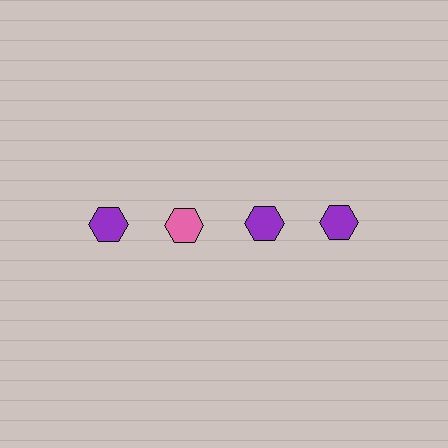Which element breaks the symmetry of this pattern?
The pink hexagon in the top row, second from left column breaks the symmetry. All other shapes are purple hexagons.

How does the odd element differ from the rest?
It has a different color: pink instead of purple.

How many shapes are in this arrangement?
There are 4 shapes arranged in a grid pattern.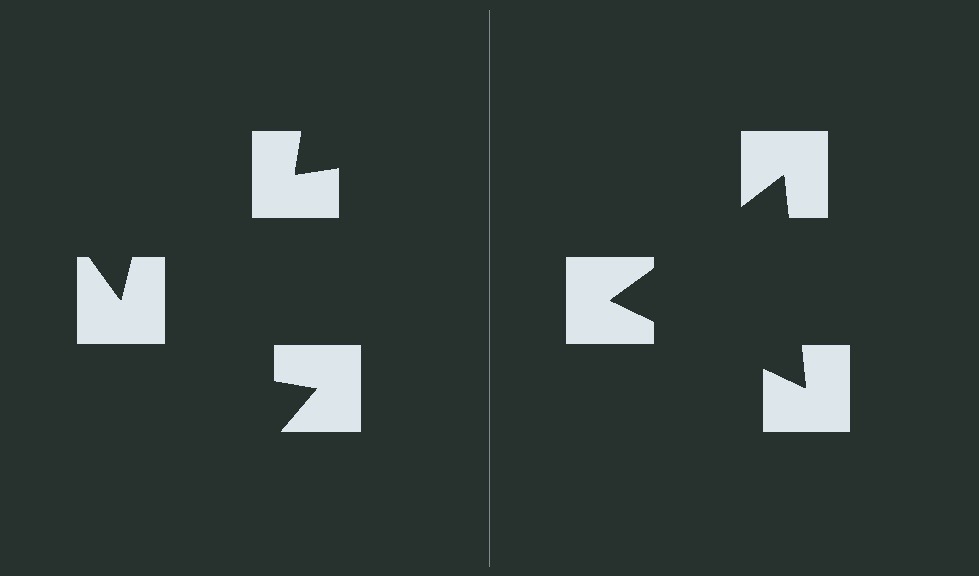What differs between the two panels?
The notched squares are positioned identically on both sides; only the wedge orientations differ. On the right they align to a triangle; on the left they are misaligned.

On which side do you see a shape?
An illusory triangle appears on the right side. On the left side the wedge cuts are rotated, so no coherent shape forms.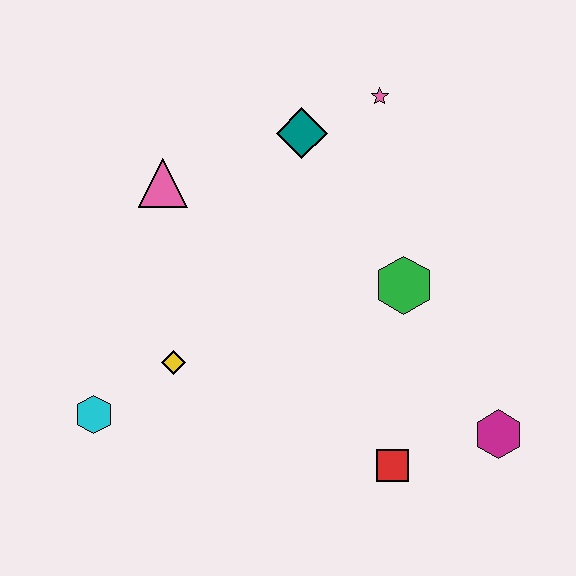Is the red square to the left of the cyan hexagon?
No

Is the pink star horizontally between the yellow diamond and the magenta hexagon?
Yes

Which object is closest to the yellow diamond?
The cyan hexagon is closest to the yellow diamond.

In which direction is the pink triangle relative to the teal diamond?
The pink triangle is to the left of the teal diamond.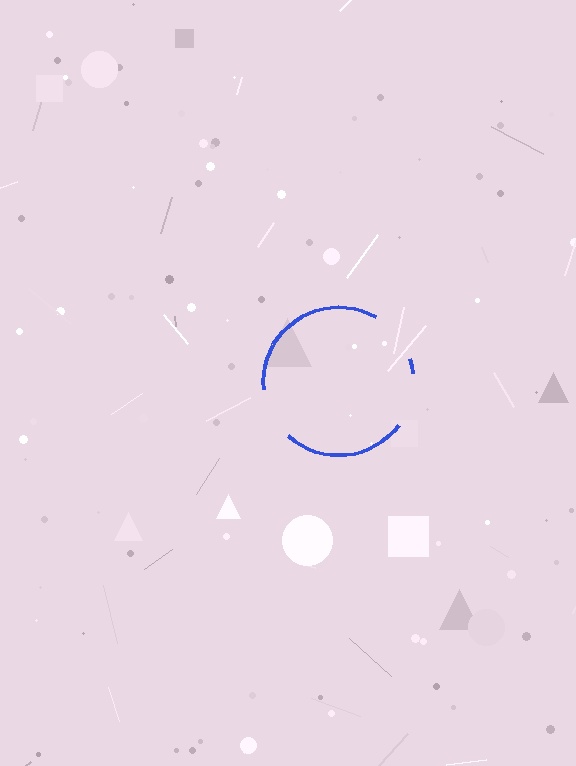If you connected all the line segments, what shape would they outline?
They would outline a circle.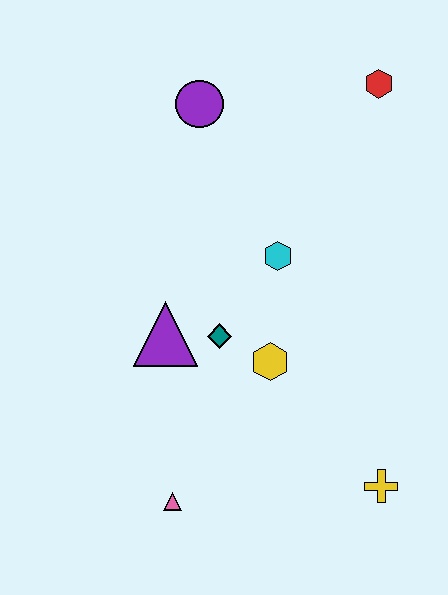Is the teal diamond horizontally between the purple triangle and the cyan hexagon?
Yes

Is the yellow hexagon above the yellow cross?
Yes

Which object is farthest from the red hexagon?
The pink triangle is farthest from the red hexagon.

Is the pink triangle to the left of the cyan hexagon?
Yes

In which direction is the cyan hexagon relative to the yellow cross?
The cyan hexagon is above the yellow cross.